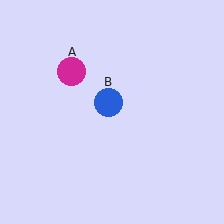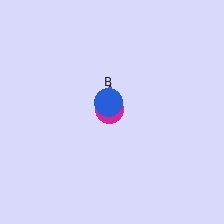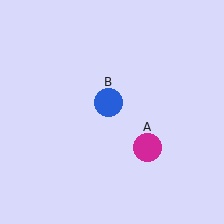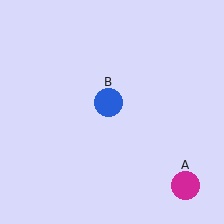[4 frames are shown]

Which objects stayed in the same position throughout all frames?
Blue circle (object B) remained stationary.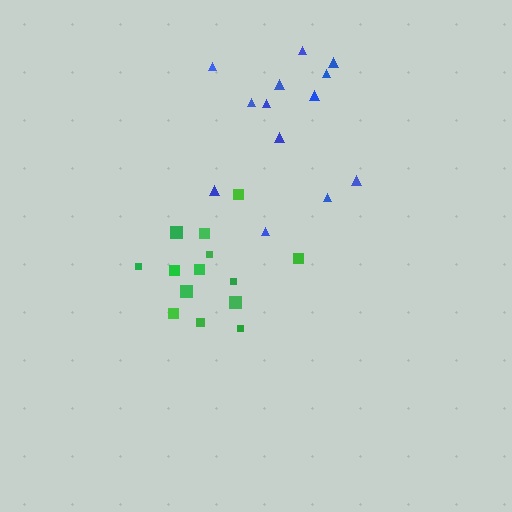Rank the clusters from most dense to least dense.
green, blue.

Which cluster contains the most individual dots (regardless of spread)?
Green (14).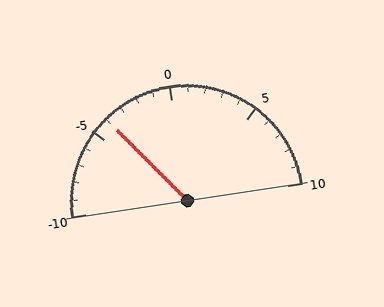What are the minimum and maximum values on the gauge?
The gauge ranges from -10 to 10.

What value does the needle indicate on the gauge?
The needle indicates approximately -4.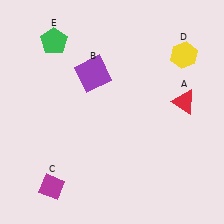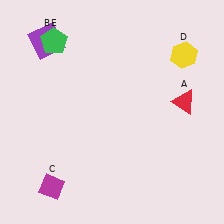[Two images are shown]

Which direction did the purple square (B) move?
The purple square (B) moved left.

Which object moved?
The purple square (B) moved left.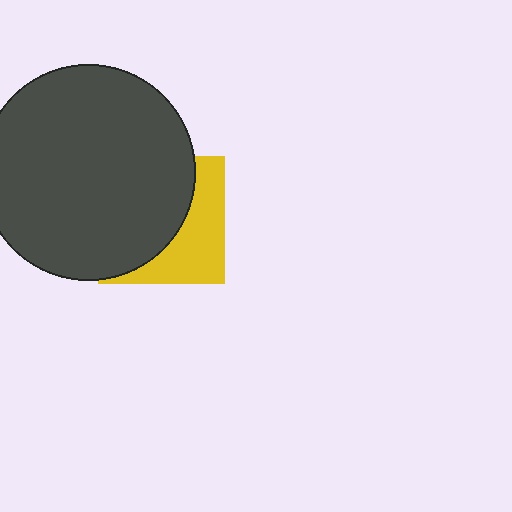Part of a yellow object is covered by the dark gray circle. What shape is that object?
It is a square.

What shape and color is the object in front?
The object in front is a dark gray circle.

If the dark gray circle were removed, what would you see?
You would see the complete yellow square.